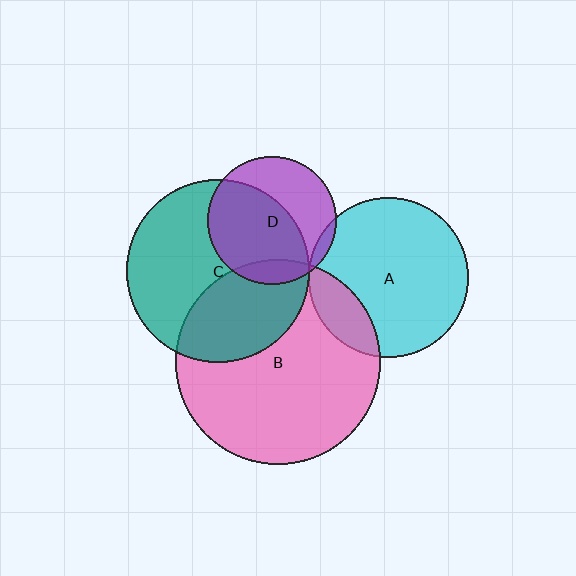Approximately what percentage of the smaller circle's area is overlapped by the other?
Approximately 60%.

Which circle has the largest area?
Circle B (pink).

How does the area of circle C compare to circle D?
Approximately 2.0 times.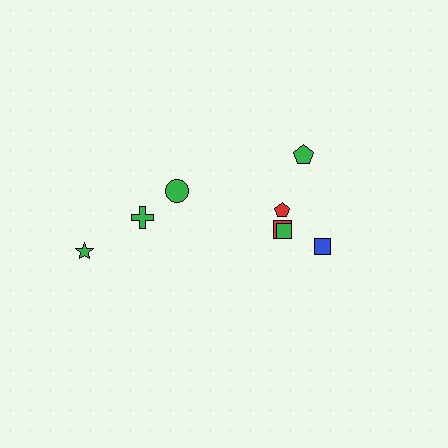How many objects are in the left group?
There are 3 objects.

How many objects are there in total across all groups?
There are 8 objects.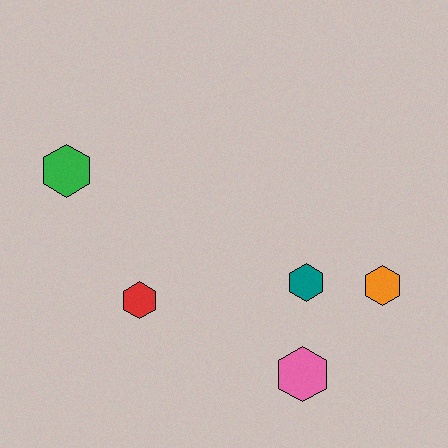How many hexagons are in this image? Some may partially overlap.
There are 5 hexagons.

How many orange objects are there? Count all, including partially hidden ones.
There is 1 orange object.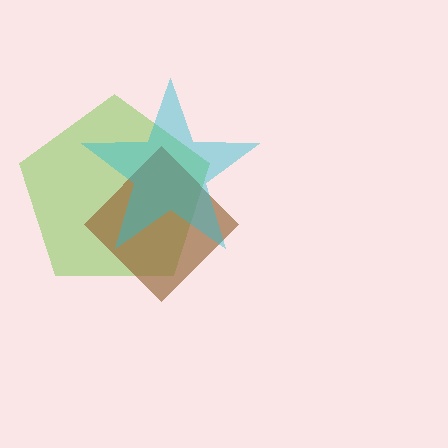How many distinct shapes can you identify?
There are 3 distinct shapes: a lime pentagon, a brown diamond, a cyan star.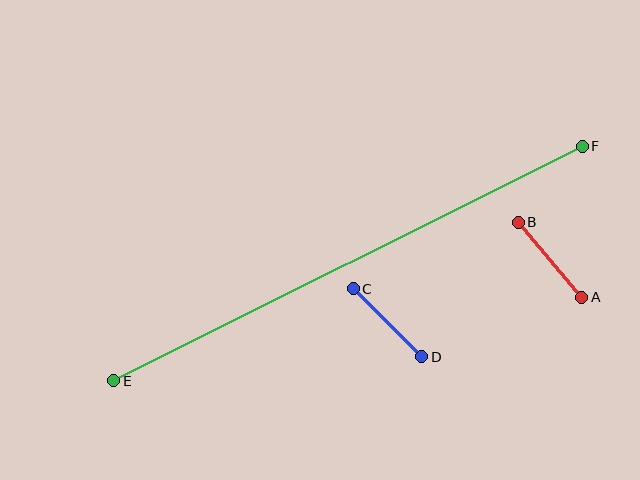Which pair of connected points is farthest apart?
Points E and F are farthest apart.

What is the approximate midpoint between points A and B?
The midpoint is at approximately (550, 260) pixels.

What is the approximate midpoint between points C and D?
The midpoint is at approximately (387, 323) pixels.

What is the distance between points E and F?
The distance is approximately 524 pixels.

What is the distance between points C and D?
The distance is approximately 96 pixels.